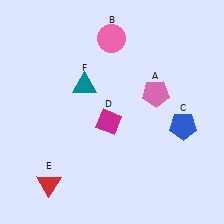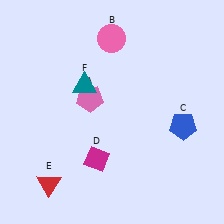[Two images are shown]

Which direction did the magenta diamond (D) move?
The magenta diamond (D) moved down.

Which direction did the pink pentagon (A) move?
The pink pentagon (A) moved left.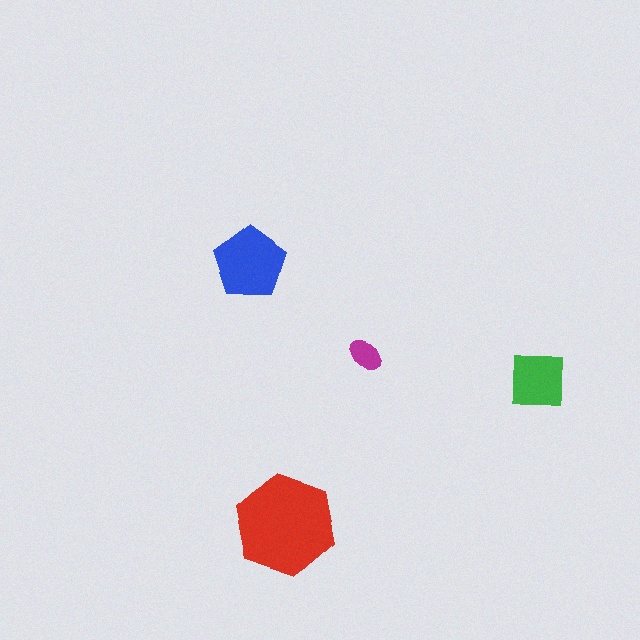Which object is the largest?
The red hexagon.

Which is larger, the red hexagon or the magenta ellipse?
The red hexagon.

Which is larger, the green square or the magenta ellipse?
The green square.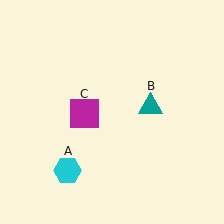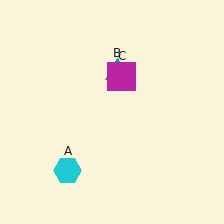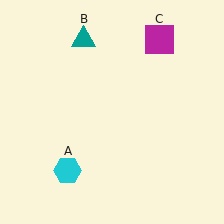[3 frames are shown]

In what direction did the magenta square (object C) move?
The magenta square (object C) moved up and to the right.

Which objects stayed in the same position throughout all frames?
Cyan hexagon (object A) remained stationary.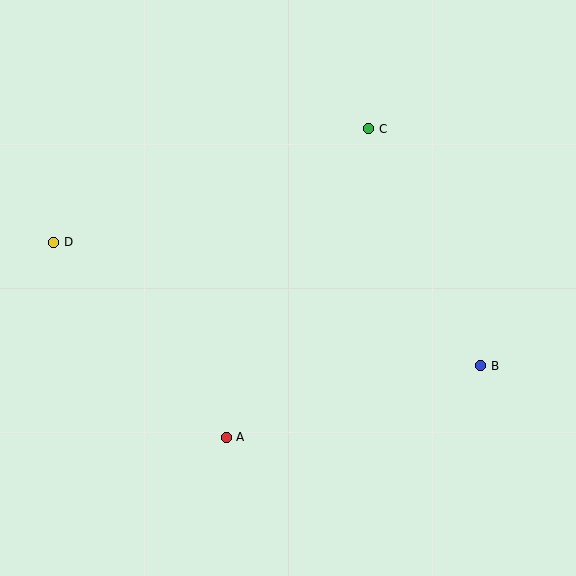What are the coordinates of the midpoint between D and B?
The midpoint between D and B is at (267, 304).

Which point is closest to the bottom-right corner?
Point B is closest to the bottom-right corner.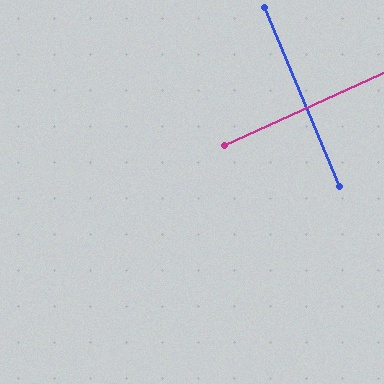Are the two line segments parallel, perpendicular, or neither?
Perpendicular — they meet at approximately 88°.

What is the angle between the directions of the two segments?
Approximately 88 degrees.